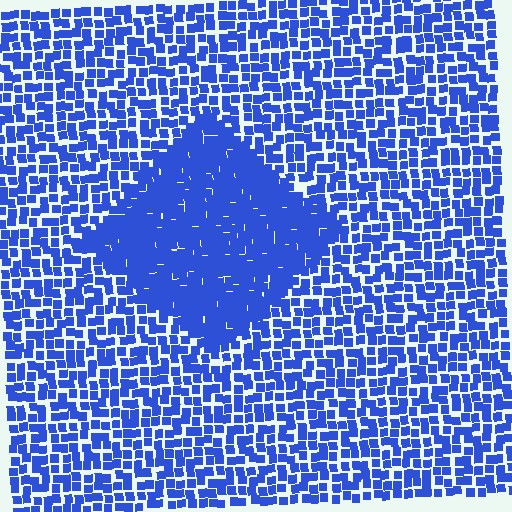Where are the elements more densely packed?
The elements are more densely packed inside the diamond boundary.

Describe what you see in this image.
The image contains small blue elements arranged at two different densities. A diamond-shaped region is visible where the elements are more densely packed than the surrounding area.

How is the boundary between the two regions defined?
The boundary is defined by a change in element density (approximately 1.9x ratio). All elements are the same color, size, and shape.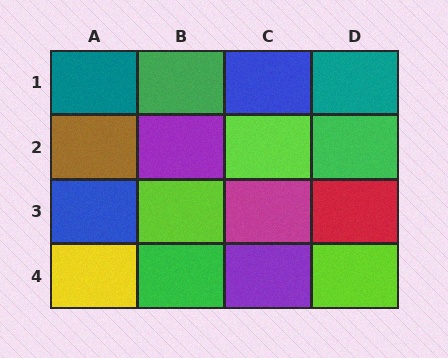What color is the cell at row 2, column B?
Purple.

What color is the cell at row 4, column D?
Lime.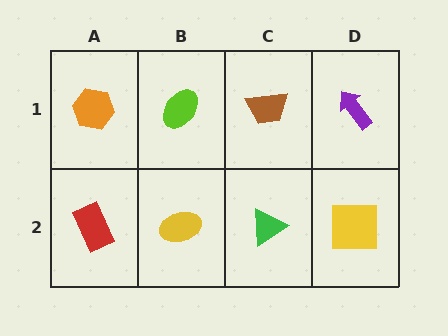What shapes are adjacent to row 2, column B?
A lime ellipse (row 1, column B), a red rectangle (row 2, column A), a green triangle (row 2, column C).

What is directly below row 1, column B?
A yellow ellipse.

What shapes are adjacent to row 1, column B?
A yellow ellipse (row 2, column B), an orange hexagon (row 1, column A), a brown trapezoid (row 1, column C).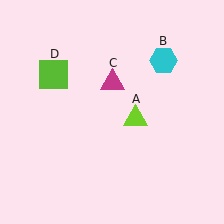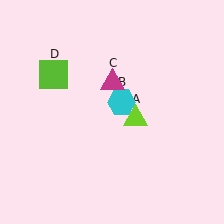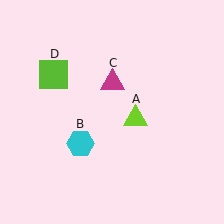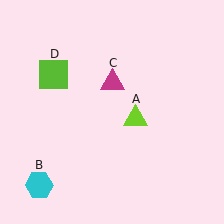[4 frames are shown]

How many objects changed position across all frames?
1 object changed position: cyan hexagon (object B).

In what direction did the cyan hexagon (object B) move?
The cyan hexagon (object B) moved down and to the left.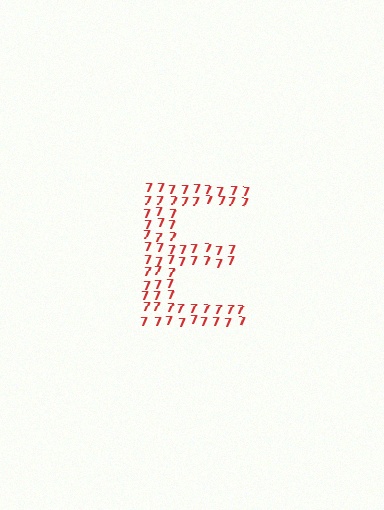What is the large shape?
The large shape is the letter E.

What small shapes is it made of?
It is made of small digit 7's.